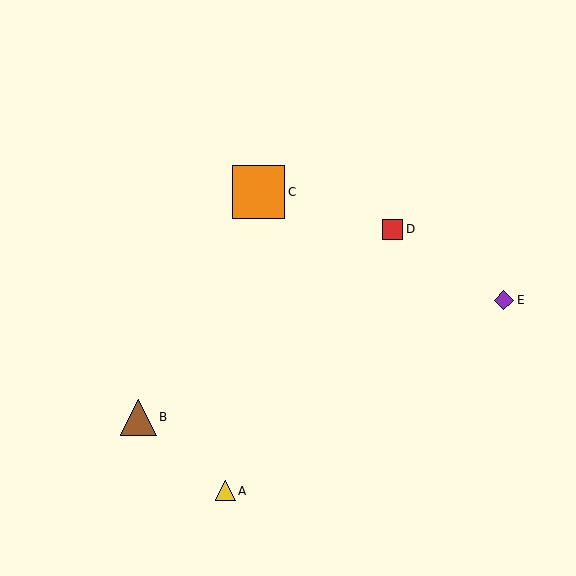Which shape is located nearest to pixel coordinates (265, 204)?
The orange square (labeled C) at (259, 192) is nearest to that location.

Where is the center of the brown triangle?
The center of the brown triangle is at (139, 417).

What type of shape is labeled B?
Shape B is a brown triangle.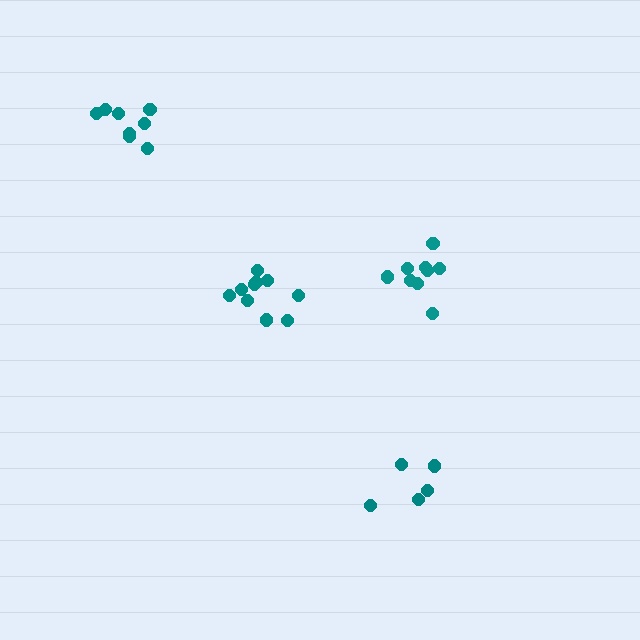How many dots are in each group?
Group 1: 10 dots, Group 2: 9 dots, Group 3: 8 dots, Group 4: 5 dots (32 total).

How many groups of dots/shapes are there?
There are 4 groups.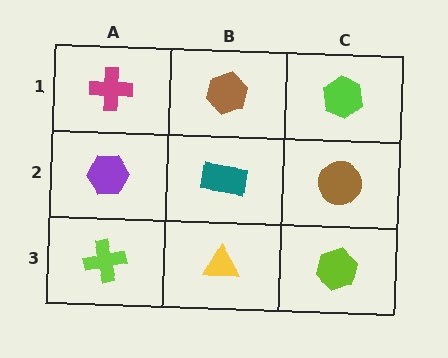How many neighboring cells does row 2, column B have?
4.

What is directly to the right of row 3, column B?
A lime hexagon.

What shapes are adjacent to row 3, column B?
A teal rectangle (row 2, column B), a lime cross (row 3, column A), a lime hexagon (row 3, column C).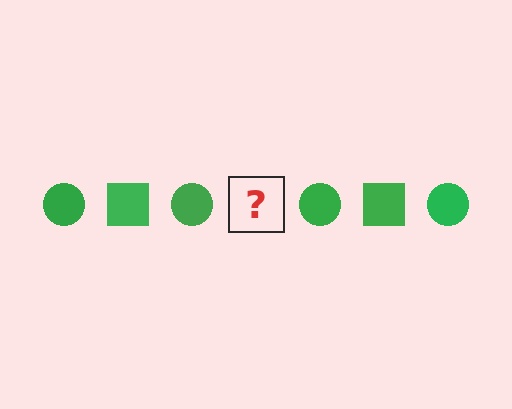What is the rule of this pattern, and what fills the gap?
The rule is that the pattern cycles through circle, square shapes in green. The gap should be filled with a green square.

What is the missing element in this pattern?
The missing element is a green square.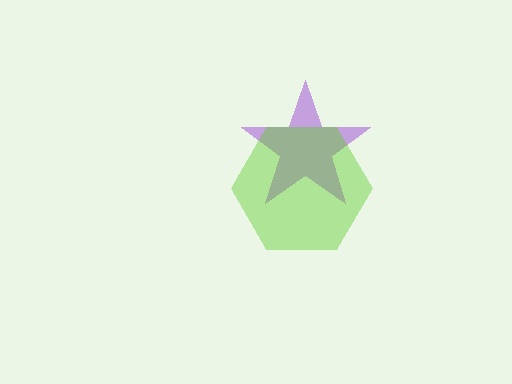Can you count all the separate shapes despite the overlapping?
Yes, there are 2 separate shapes.